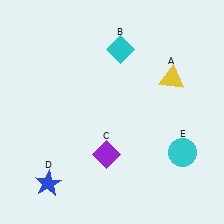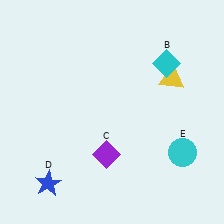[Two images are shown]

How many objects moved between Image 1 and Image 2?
1 object moved between the two images.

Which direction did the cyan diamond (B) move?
The cyan diamond (B) moved right.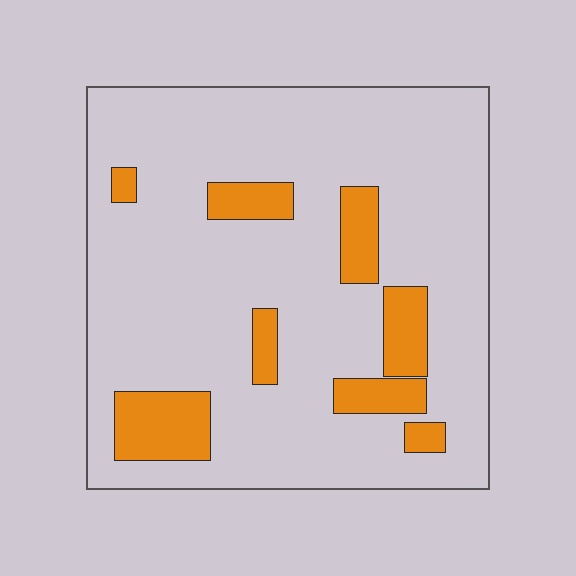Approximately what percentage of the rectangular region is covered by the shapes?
Approximately 15%.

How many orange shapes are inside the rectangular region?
8.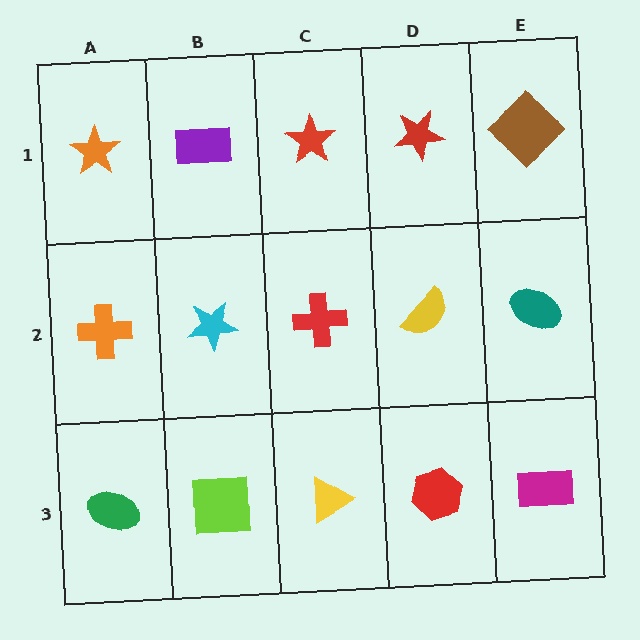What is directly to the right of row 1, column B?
A red star.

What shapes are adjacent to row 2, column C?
A red star (row 1, column C), a yellow triangle (row 3, column C), a cyan star (row 2, column B), a yellow semicircle (row 2, column D).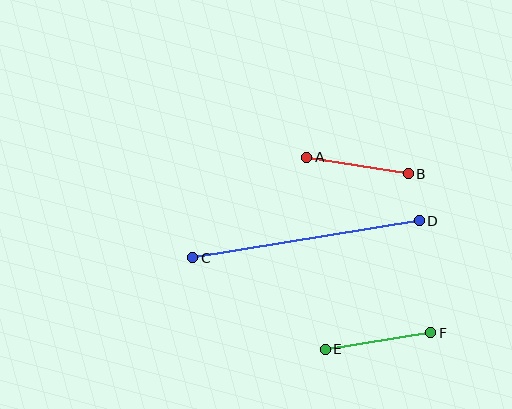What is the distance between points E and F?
The distance is approximately 107 pixels.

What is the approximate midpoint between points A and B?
The midpoint is at approximately (357, 166) pixels.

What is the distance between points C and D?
The distance is approximately 230 pixels.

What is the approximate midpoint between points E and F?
The midpoint is at approximately (378, 341) pixels.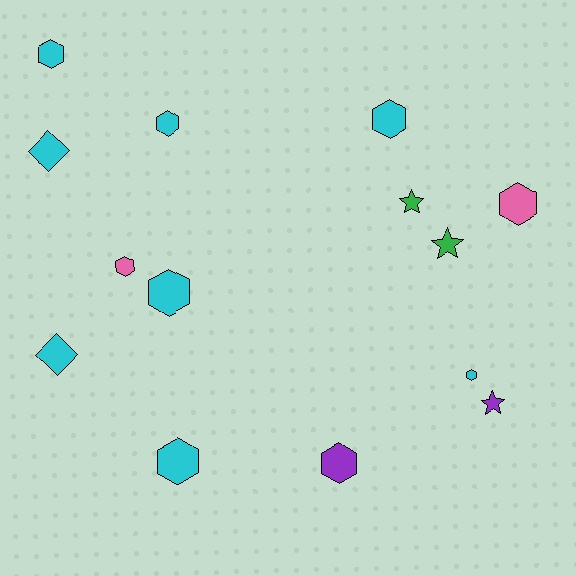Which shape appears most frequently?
Hexagon, with 9 objects.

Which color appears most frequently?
Cyan, with 8 objects.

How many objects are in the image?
There are 14 objects.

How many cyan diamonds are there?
There are 2 cyan diamonds.